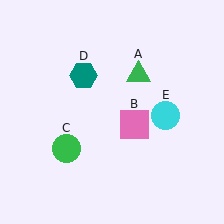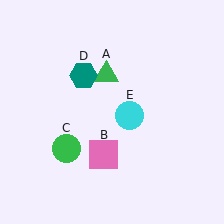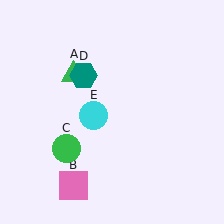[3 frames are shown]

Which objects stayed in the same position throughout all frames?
Green circle (object C) and teal hexagon (object D) remained stationary.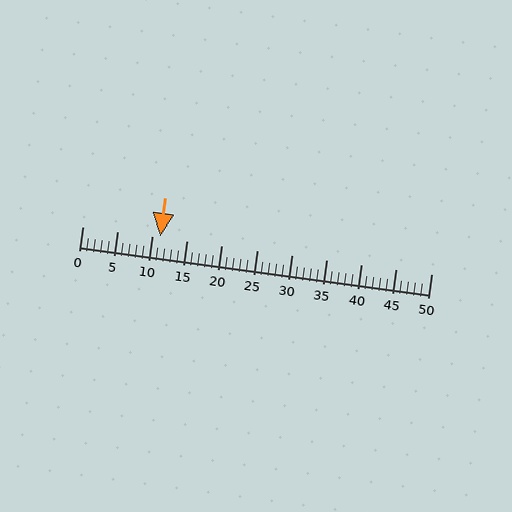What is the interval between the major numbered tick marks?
The major tick marks are spaced 5 units apart.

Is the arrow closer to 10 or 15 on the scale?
The arrow is closer to 10.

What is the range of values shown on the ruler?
The ruler shows values from 0 to 50.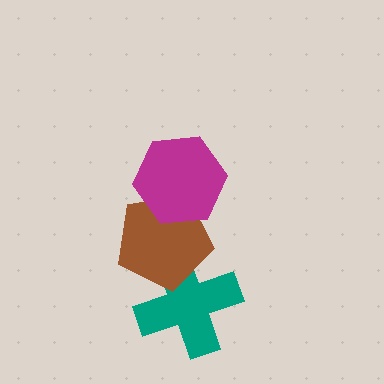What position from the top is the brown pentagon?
The brown pentagon is 2nd from the top.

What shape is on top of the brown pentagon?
The magenta hexagon is on top of the brown pentagon.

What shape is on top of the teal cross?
The brown pentagon is on top of the teal cross.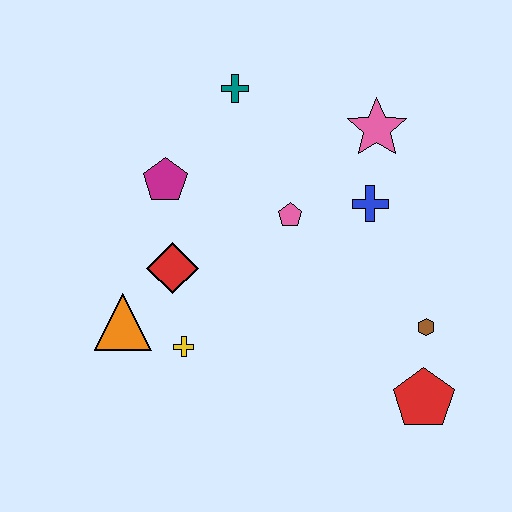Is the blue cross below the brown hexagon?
No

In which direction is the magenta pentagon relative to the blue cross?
The magenta pentagon is to the left of the blue cross.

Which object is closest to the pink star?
The blue cross is closest to the pink star.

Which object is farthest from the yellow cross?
The pink star is farthest from the yellow cross.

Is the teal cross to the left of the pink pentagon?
Yes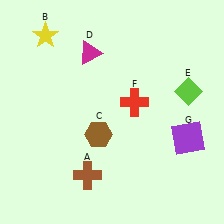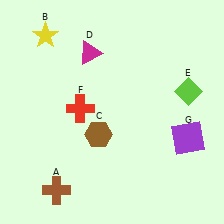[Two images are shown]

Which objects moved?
The objects that moved are: the brown cross (A), the red cross (F).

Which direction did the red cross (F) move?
The red cross (F) moved left.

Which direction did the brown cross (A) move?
The brown cross (A) moved left.